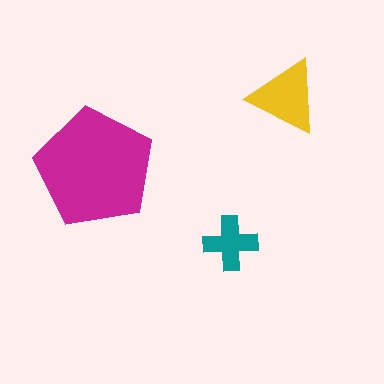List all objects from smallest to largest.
The teal cross, the yellow triangle, the magenta pentagon.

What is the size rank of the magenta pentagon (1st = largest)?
1st.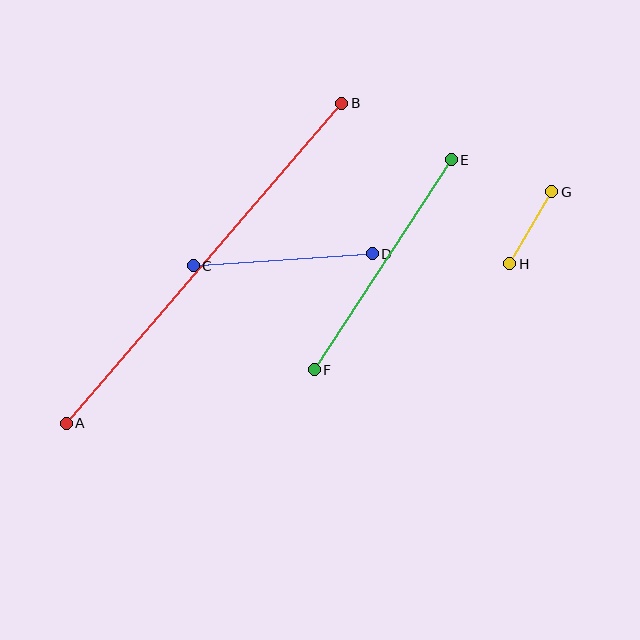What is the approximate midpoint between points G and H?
The midpoint is at approximately (531, 228) pixels.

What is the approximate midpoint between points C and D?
The midpoint is at approximately (283, 260) pixels.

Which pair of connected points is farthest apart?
Points A and B are farthest apart.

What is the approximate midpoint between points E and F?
The midpoint is at approximately (383, 265) pixels.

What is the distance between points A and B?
The distance is approximately 423 pixels.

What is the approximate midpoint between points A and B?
The midpoint is at approximately (204, 263) pixels.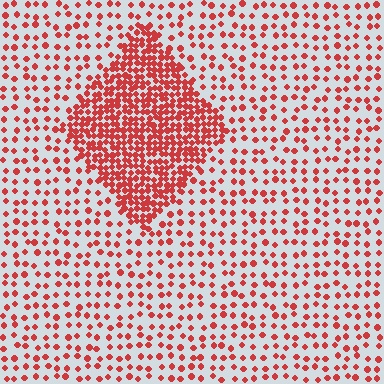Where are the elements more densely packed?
The elements are more densely packed inside the diamond boundary.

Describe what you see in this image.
The image contains small red elements arranged at two different densities. A diamond-shaped region is visible where the elements are more densely packed than the surrounding area.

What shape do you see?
I see a diamond.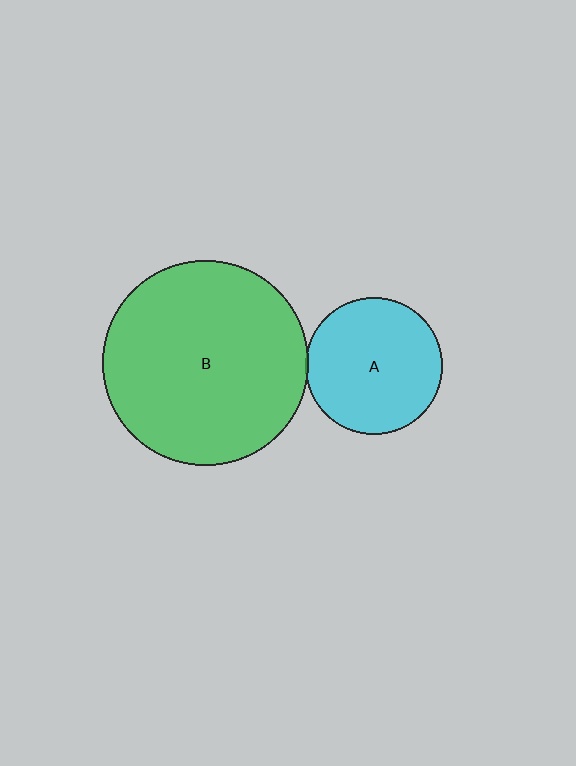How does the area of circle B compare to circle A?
Approximately 2.3 times.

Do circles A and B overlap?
Yes.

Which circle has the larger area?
Circle B (green).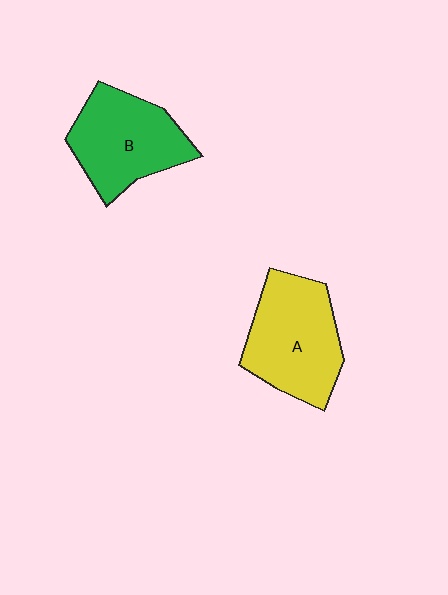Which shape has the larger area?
Shape A (yellow).